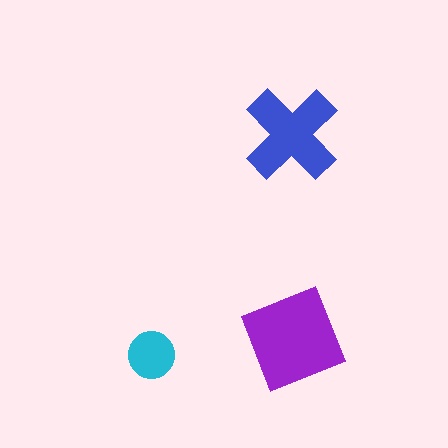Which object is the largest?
The purple diamond.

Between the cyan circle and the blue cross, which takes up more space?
The blue cross.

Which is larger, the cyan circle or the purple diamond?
The purple diamond.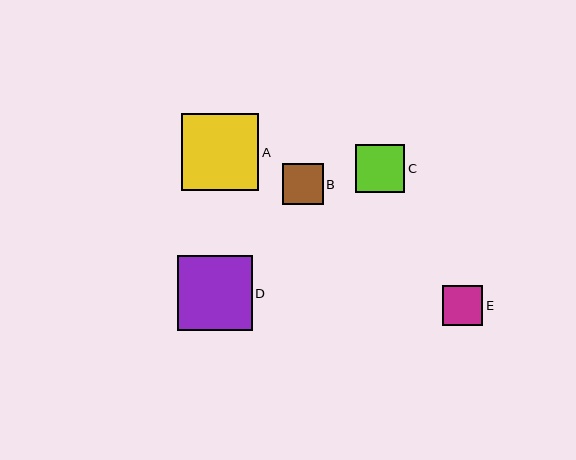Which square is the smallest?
Square B is the smallest with a size of approximately 40 pixels.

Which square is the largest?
Square A is the largest with a size of approximately 77 pixels.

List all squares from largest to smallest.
From largest to smallest: A, D, C, E, B.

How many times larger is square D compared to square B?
Square D is approximately 1.9 times the size of square B.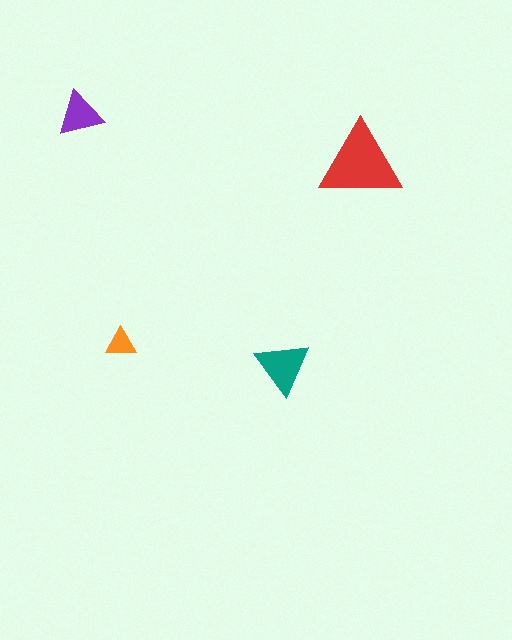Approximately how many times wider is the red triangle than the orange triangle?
About 2.5 times wider.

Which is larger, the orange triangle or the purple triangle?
The purple one.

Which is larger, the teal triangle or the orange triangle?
The teal one.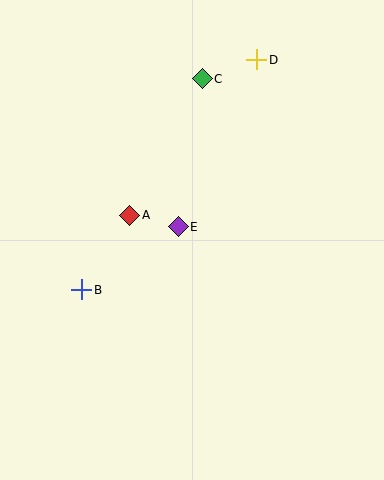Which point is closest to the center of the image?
Point E at (178, 227) is closest to the center.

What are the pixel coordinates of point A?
Point A is at (130, 215).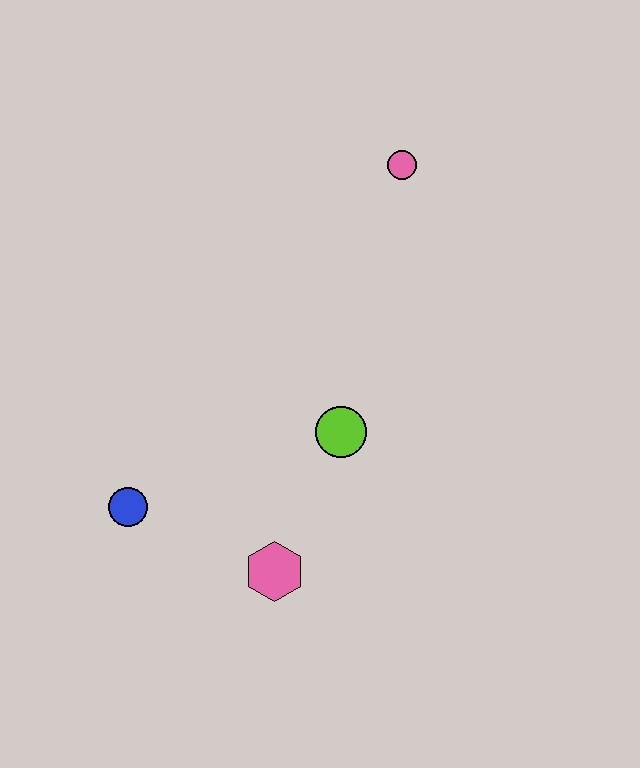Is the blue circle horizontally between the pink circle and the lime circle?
No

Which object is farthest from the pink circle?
The blue circle is farthest from the pink circle.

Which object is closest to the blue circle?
The pink hexagon is closest to the blue circle.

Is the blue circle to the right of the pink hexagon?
No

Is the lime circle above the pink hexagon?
Yes